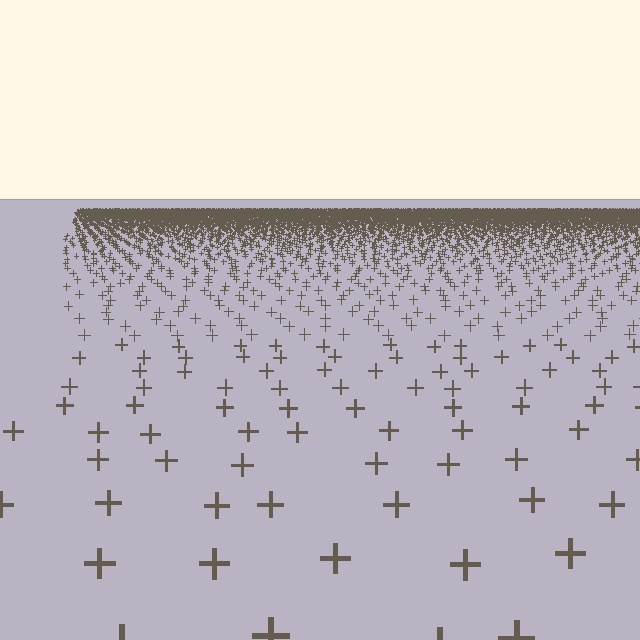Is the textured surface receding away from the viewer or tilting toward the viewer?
The surface is receding away from the viewer. Texture elements get smaller and denser toward the top.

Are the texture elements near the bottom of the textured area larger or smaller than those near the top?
Larger. Near the bottom, elements are closer to the viewer and appear at a bigger on-screen size.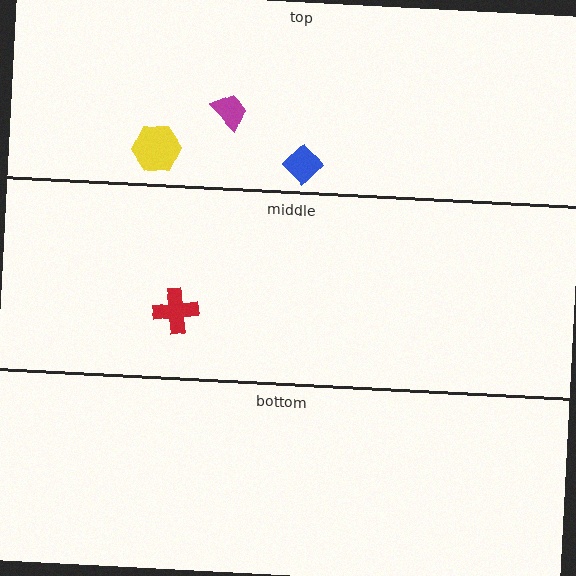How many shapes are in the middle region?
1.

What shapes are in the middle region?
The red cross.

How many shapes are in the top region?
3.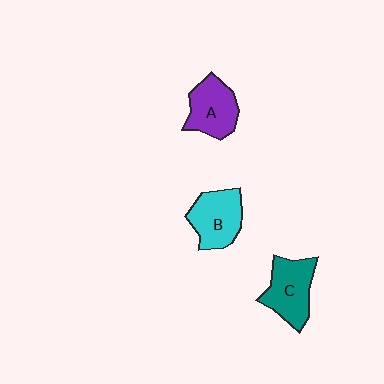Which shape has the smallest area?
Shape A (purple).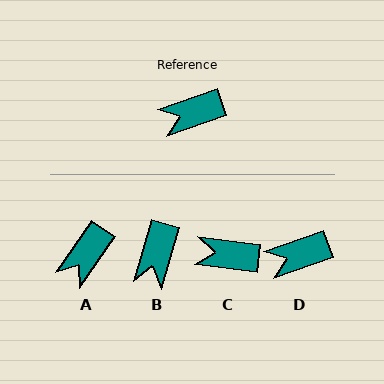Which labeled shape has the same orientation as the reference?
D.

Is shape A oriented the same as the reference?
No, it is off by about 36 degrees.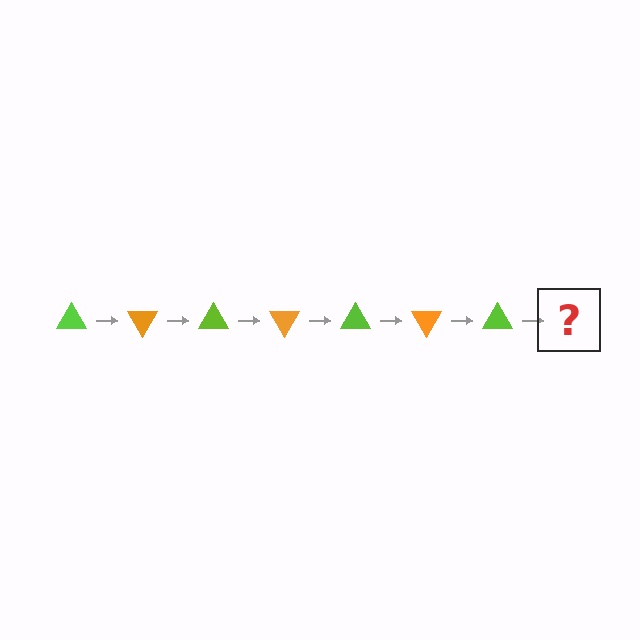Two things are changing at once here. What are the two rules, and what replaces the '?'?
The two rules are that it rotates 60 degrees each step and the color cycles through lime and orange. The '?' should be an orange triangle, rotated 420 degrees from the start.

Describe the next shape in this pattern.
It should be an orange triangle, rotated 420 degrees from the start.